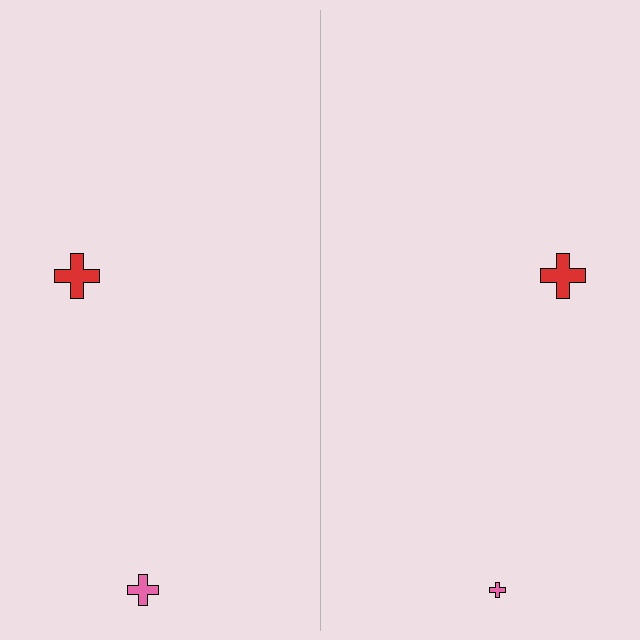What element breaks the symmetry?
The pink cross on the right side has a different size than its mirror counterpart.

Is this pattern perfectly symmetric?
No, the pattern is not perfectly symmetric. The pink cross on the right side has a different size than its mirror counterpart.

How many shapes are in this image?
There are 4 shapes in this image.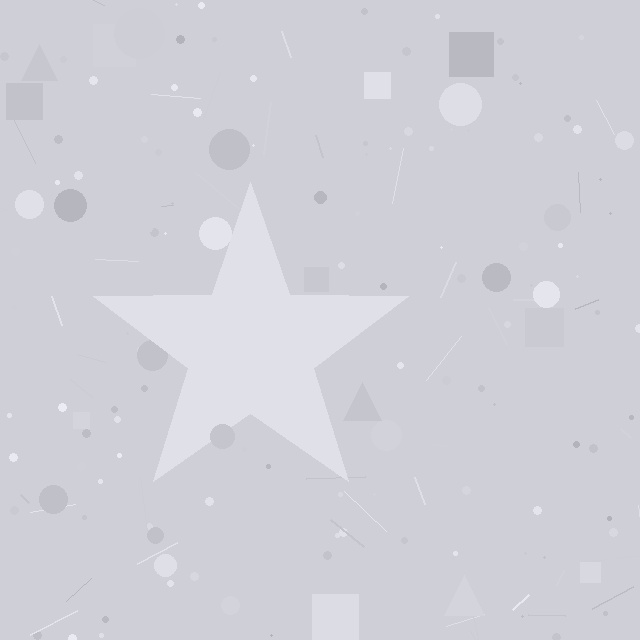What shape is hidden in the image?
A star is hidden in the image.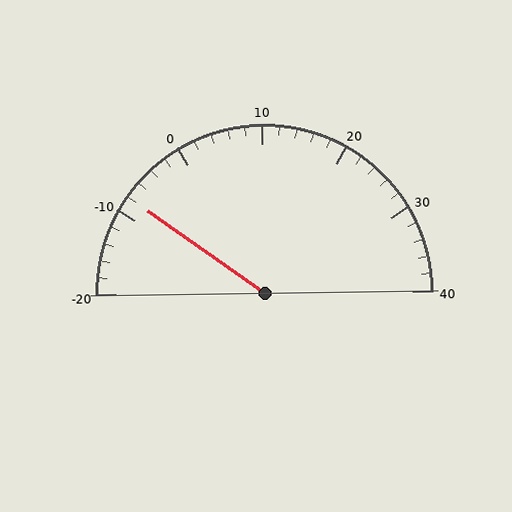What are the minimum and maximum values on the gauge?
The gauge ranges from -20 to 40.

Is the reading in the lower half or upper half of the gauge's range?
The reading is in the lower half of the range (-20 to 40).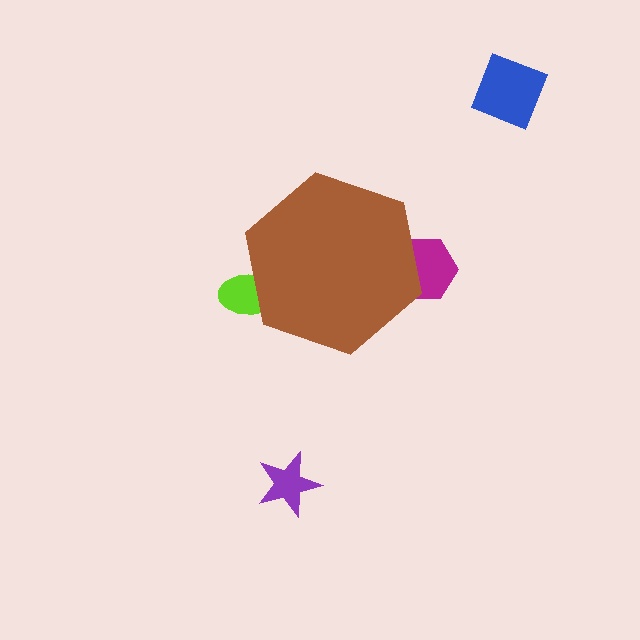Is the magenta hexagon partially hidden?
Yes, the magenta hexagon is partially hidden behind the brown hexagon.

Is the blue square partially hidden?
No, the blue square is fully visible.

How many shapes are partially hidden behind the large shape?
2 shapes are partially hidden.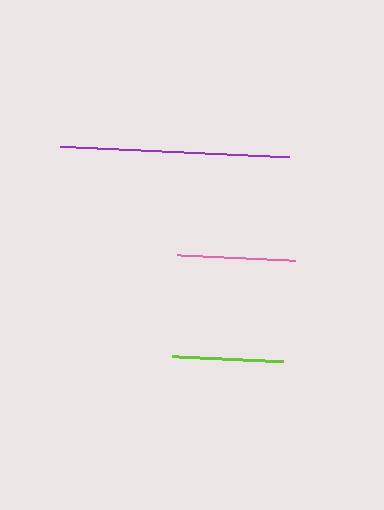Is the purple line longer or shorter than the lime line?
The purple line is longer than the lime line.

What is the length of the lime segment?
The lime segment is approximately 111 pixels long.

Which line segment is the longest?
The purple line is the longest at approximately 229 pixels.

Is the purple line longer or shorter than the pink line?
The purple line is longer than the pink line.